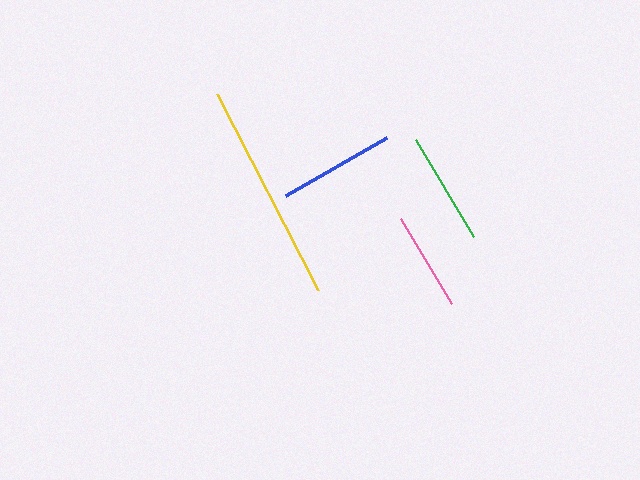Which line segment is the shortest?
The pink line is the shortest at approximately 99 pixels.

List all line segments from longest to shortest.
From longest to shortest: yellow, blue, green, pink.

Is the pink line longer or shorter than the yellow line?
The yellow line is longer than the pink line.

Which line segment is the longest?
The yellow line is the longest at approximately 220 pixels.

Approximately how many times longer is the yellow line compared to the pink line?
The yellow line is approximately 2.2 times the length of the pink line.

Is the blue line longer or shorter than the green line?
The blue line is longer than the green line.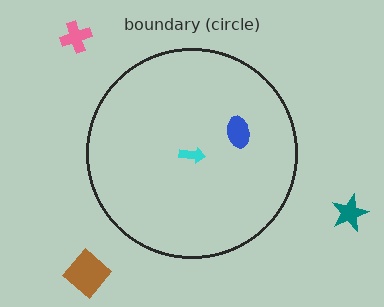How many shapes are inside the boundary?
2 inside, 3 outside.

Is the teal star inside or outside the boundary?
Outside.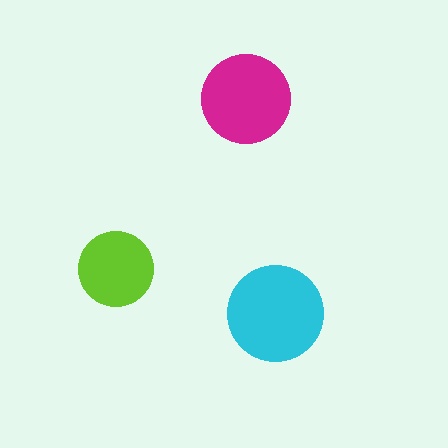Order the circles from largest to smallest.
the cyan one, the magenta one, the lime one.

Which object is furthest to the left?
The lime circle is leftmost.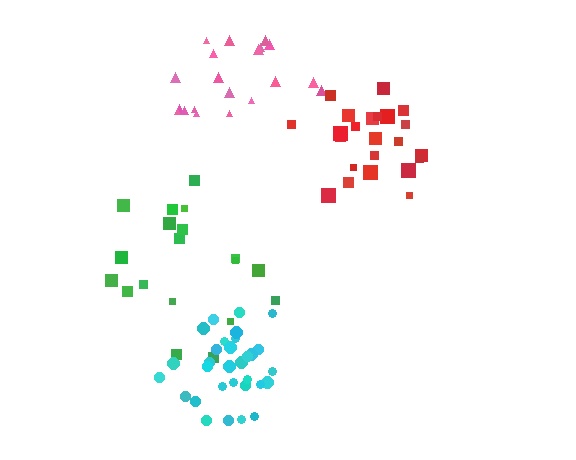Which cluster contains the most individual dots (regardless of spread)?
Cyan (31).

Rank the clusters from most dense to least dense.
cyan, red, green, pink.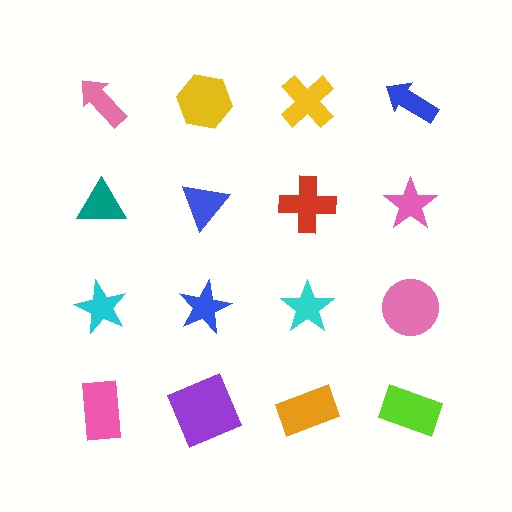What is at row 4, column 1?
A pink rectangle.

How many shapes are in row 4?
4 shapes.